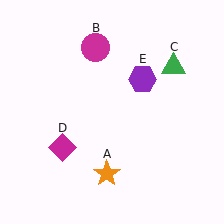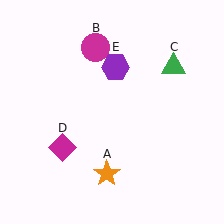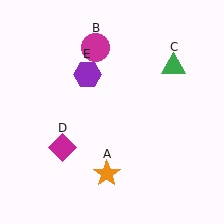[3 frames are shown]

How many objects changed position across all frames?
1 object changed position: purple hexagon (object E).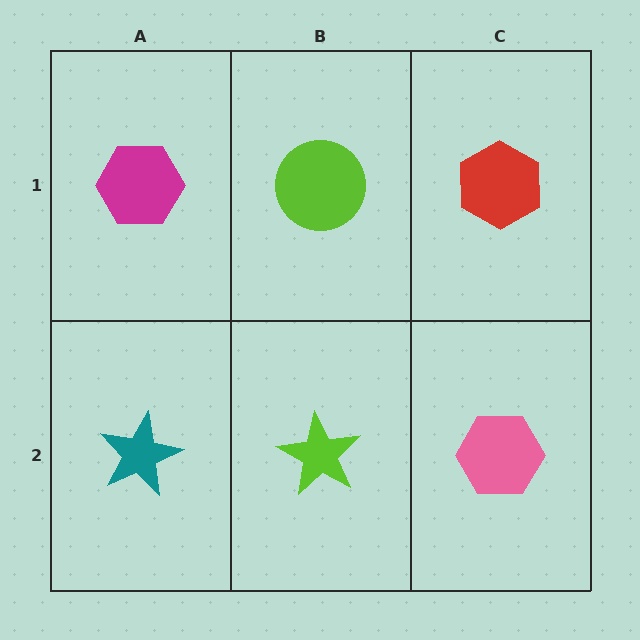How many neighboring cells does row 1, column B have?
3.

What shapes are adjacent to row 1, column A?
A teal star (row 2, column A), a lime circle (row 1, column B).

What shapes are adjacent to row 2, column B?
A lime circle (row 1, column B), a teal star (row 2, column A), a pink hexagon (row 2, column C).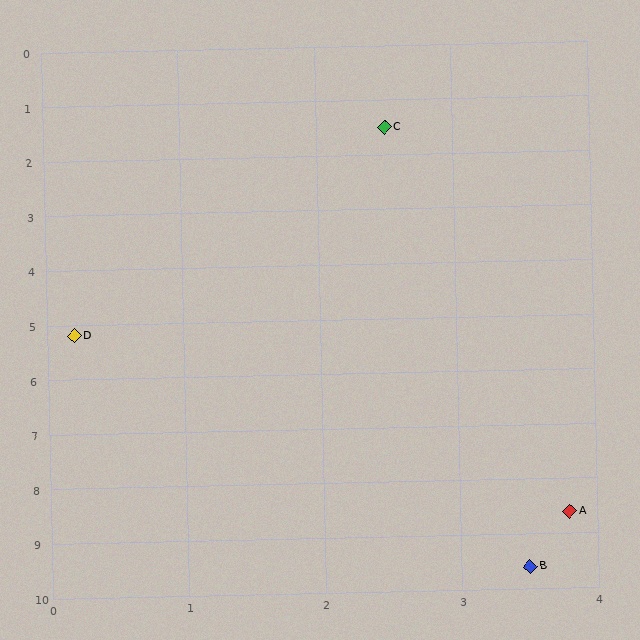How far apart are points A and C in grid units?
Points A and C are about 7.2 grid units apart.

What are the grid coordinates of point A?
Point A is at approximately (3.8, 8.6).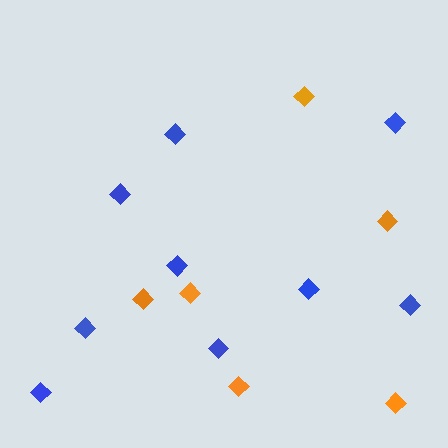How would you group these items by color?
There are 2 groups: one group of orange diamonds (6) and one group of blue diamonds (9).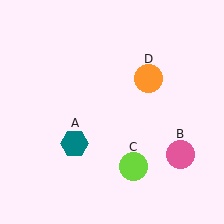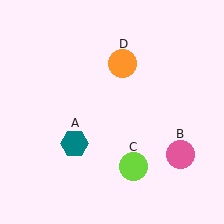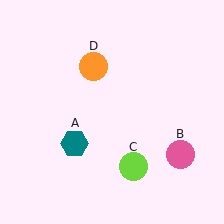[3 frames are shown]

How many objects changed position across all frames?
1 object changed position: orange circle (object D).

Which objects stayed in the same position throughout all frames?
Teal hexagon (object A) and pink circle (object B) and lime circle (object C) remained stationary.